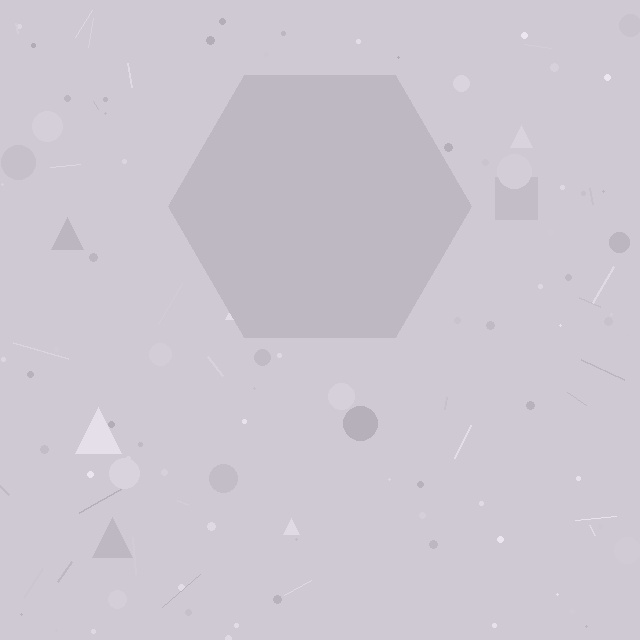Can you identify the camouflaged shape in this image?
The camouflaged shape is a hexagon.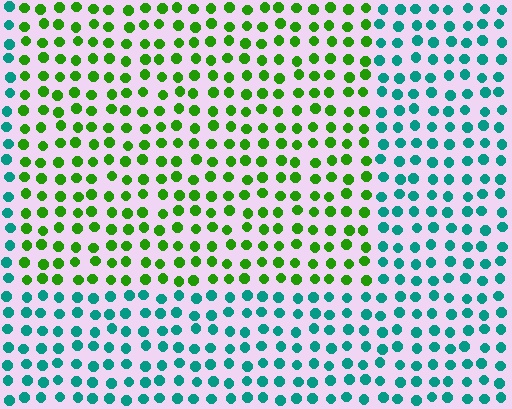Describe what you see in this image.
The image is filled with small teal elements in a uniform arrangement. A rectangle-shaped region is visible where the elements are tinted to a slightly different hue, forming a subtle color boundary.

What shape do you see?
I see a rectangle.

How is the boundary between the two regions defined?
The boundary is defined purely by a slight shift in hue (about 63 degrees). Spacing, size, and orientation are identical on both sides.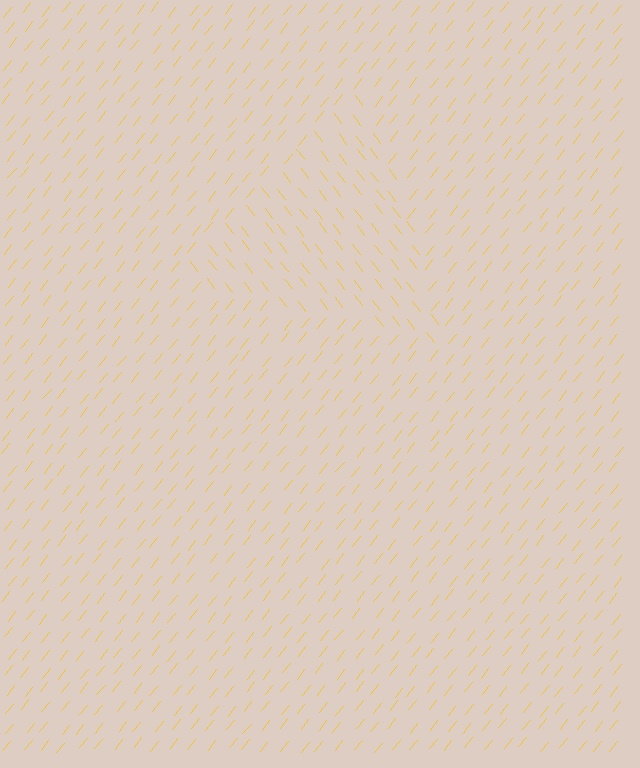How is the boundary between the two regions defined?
The boundary is defined purely by a change in line orientation (approximately 76 degrees difference). All lines are the same color and thickness.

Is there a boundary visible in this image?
Yes, there is a texture boundary formed by a change in line orientation.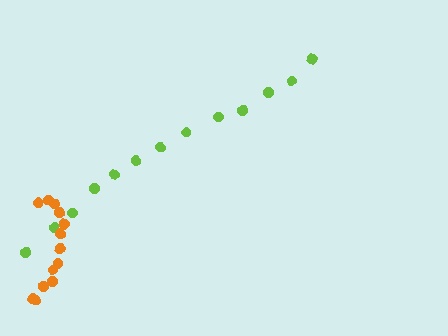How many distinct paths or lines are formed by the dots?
There are 2 distinct paths.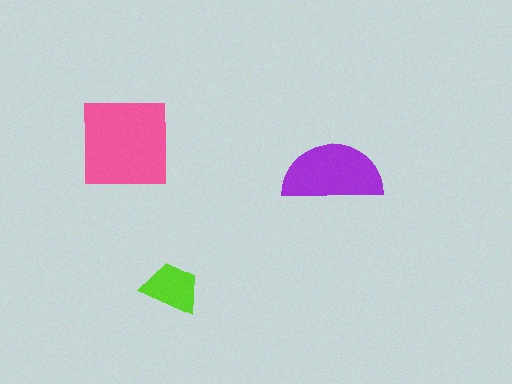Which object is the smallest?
The lime trapezoid.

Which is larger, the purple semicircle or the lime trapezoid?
The purple semicircle.